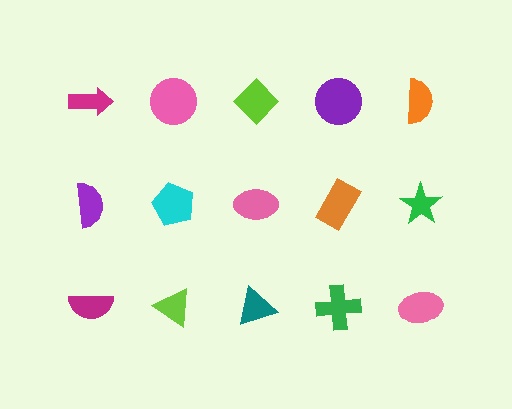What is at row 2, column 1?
A purple semicircle.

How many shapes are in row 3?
5 shapes.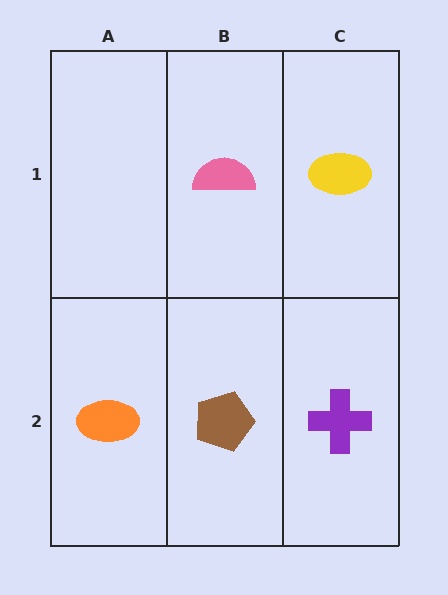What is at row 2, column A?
An orange ellipse.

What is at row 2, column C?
A purple cross.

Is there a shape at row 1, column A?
No, that cell is empty.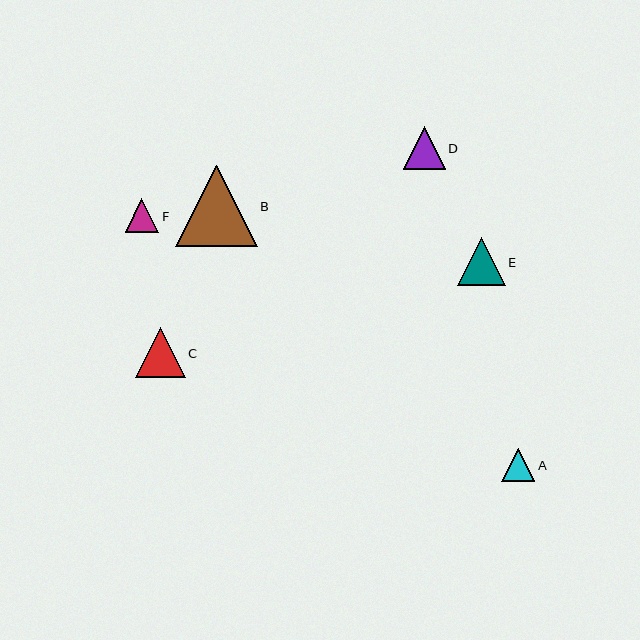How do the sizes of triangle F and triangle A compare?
Triangle F and triangle A are approximately the same size.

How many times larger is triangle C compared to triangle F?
Triangle C is approximately 1.5 times the size of triangle F.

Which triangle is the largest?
Triangle B is the largest with a size of approximately 82 pixels.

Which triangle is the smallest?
Triangle A is the smallest with a size of approximately 33 pixels.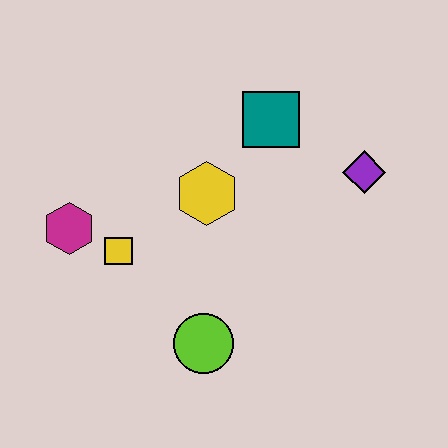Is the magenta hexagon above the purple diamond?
No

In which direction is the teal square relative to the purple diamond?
The teal square is to the left of the purple diamond.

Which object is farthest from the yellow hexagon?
The purple diamond is farthest from the yellow hexagon.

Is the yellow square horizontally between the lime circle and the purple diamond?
No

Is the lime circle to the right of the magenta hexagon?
Yes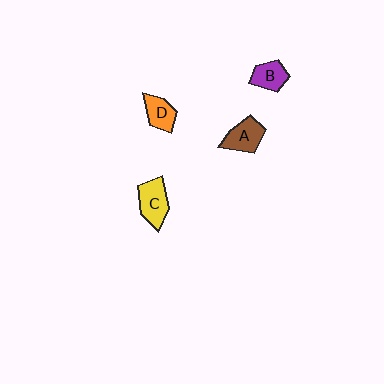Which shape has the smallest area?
Shape B (purple).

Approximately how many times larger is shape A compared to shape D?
Approximately 1.2 times.